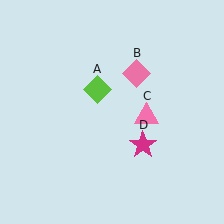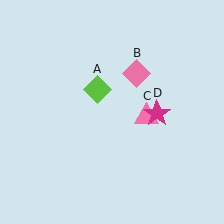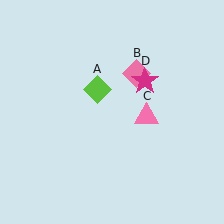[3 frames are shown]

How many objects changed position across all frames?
1 object changed position: magenta star (object D).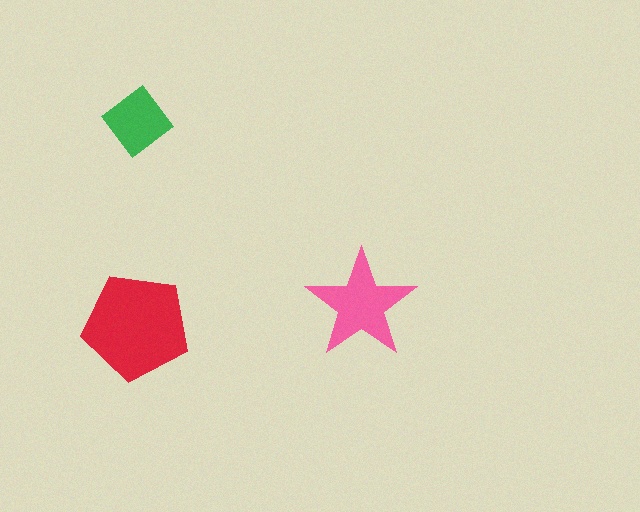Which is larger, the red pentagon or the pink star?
The red pentagon.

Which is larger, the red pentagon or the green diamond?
The red pentagon.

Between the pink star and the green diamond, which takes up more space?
The pink star.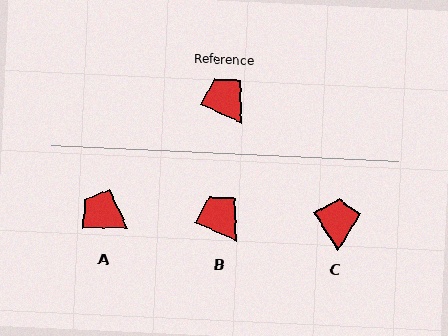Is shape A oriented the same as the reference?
No, it is off by about 24 degrees.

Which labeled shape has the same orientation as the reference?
B.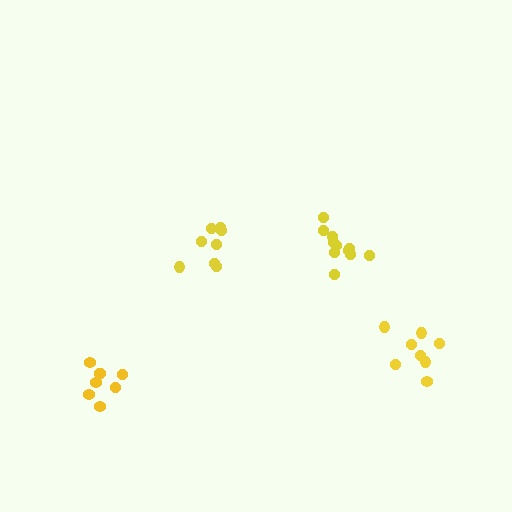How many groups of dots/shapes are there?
There are 4 groups.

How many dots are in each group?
Group 1: 8 dots, Group 2: 11 dots, Group 3: 8 dots, Group 4: 8 dots (35 total).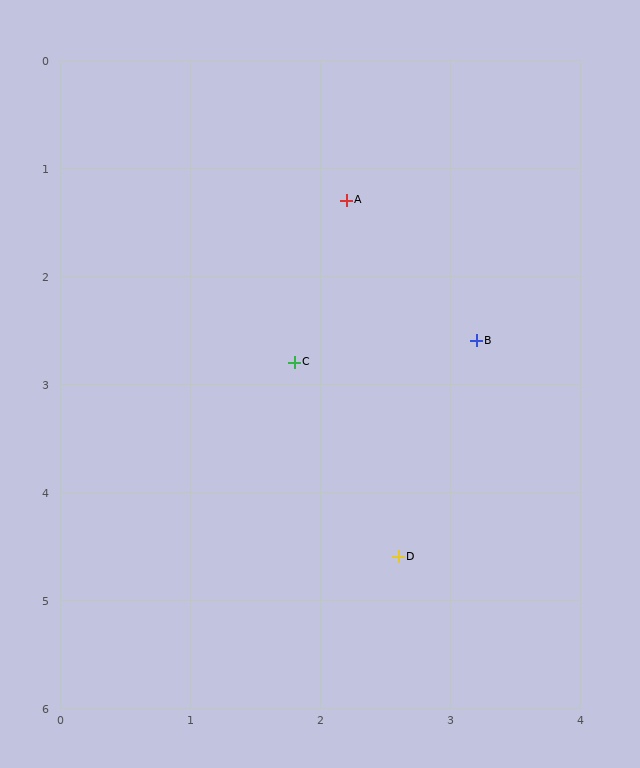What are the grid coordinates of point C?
Point C is at approximately (1.8, 2.8).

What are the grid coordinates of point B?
Point B is at approximately (3.2, 2.6).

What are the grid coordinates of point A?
Point A is at approximately (2.2, 1.3).